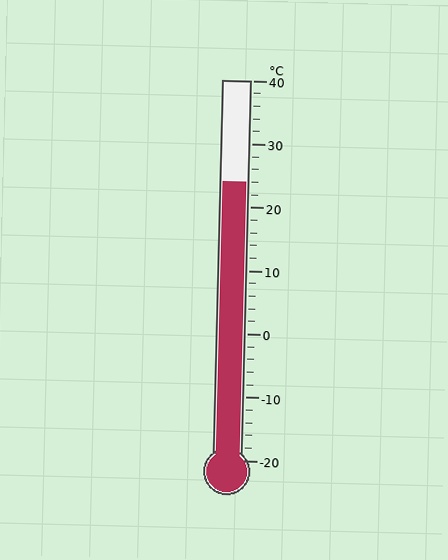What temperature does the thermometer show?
The thermometer shows approximately 24°C.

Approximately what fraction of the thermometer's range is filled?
The thermometer is filled to approximately 75% of its range.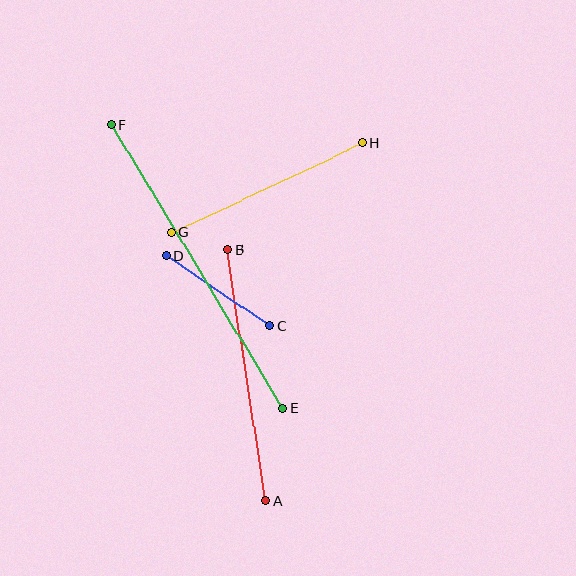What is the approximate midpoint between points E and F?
The midpoint is at approximately (197, 266) pixels.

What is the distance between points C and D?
The distance is approximately 126 pixels.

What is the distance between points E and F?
The distance is approximately 332 pixels.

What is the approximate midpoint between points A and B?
The midpoint is at approximately (247, 375) pixels.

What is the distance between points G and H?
The distance is approximately 211 pixels.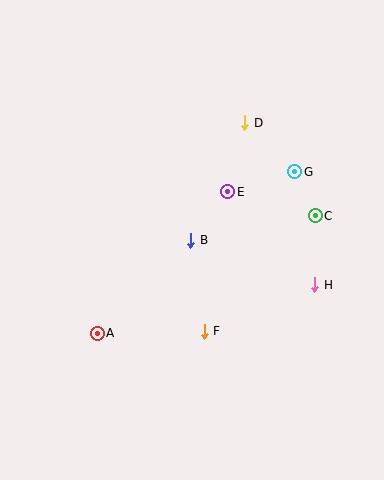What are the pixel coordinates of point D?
Point D is at (245, 123).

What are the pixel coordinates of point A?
Point A is at (97, 333).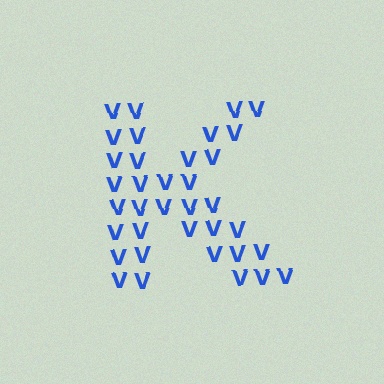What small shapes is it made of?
It is made of small letter V's.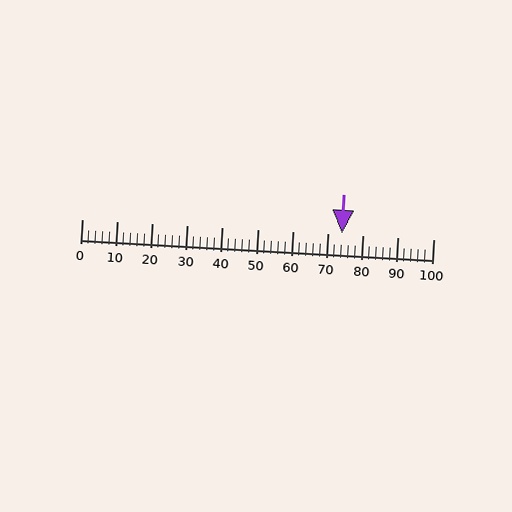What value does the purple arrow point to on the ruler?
The purple arrow points to approximately 74.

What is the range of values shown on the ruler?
The ruler shows values from 0 to 100.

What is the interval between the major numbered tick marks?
The major tick marks are spaced 10 units apart.